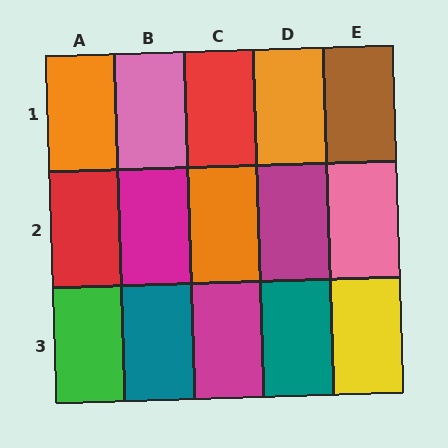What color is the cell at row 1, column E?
Brown.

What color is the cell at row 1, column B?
Pink.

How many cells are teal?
2 cells are teal.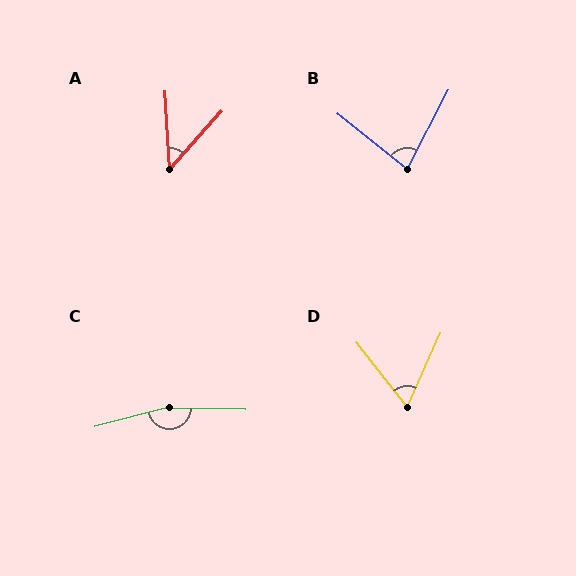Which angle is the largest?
C, at approximately 164 degrees.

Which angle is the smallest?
A, at approximately 45 degrees.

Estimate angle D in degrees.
Approximately 62 degrees.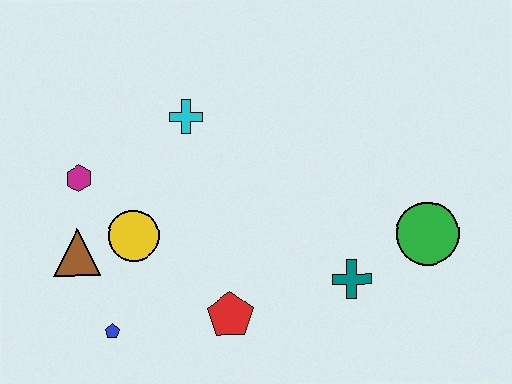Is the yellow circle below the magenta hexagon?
Yes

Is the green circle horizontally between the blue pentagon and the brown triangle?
No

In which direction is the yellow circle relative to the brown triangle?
The yellow circle is to the right of the brown triangle.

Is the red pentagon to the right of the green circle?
No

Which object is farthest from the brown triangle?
The green circle is farthest from the brown triangle.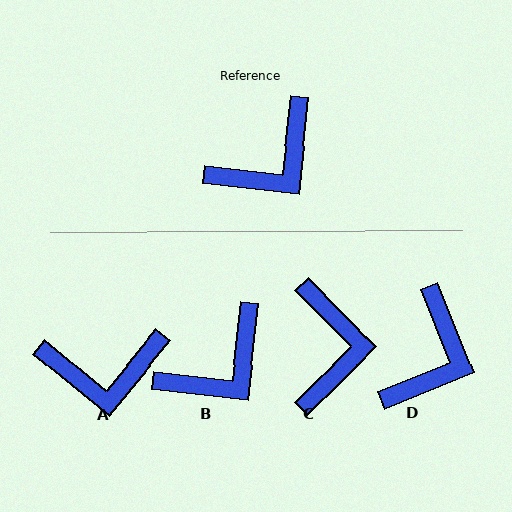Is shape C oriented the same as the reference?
No, it is off by about 51 degrees.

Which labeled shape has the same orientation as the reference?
B.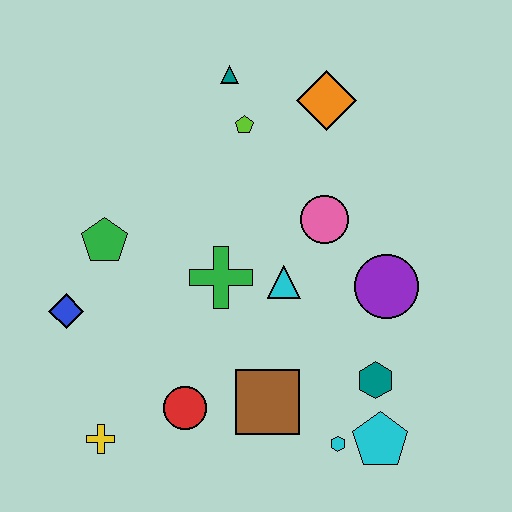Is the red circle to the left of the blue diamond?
No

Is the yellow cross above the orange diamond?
No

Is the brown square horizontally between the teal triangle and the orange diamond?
Yes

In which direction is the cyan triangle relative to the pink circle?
The cyan triangle is below the pink circle.